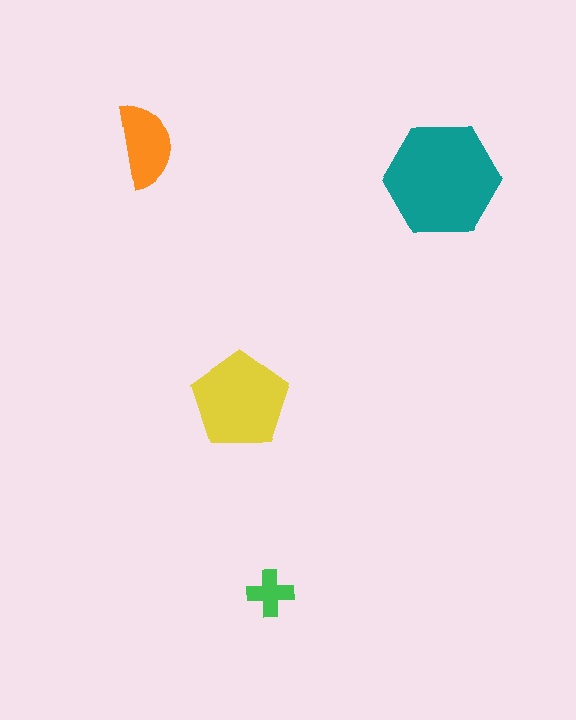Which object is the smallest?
The green cross.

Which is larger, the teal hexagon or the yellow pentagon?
The teal hexagon.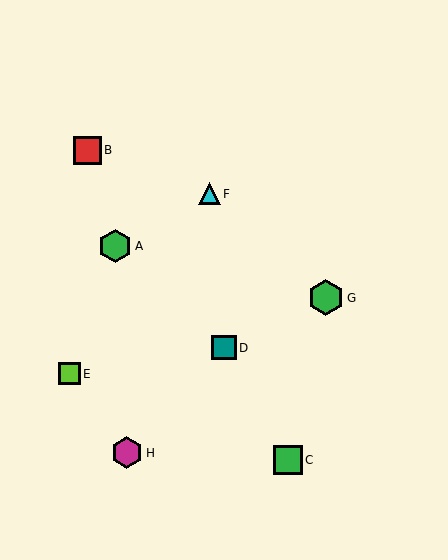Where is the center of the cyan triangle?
The center of the cyan triangle is at (209, 194).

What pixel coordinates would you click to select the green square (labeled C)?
Click at (288, 460) to select the green square C.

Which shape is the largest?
The green hexagon (labeled G) is the largest.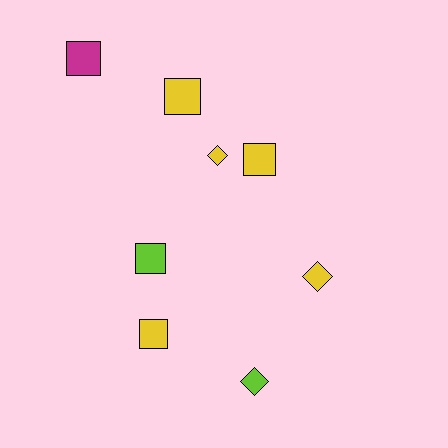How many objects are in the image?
There are 8 objects.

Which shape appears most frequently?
Square, with 5 objects.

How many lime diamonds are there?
There is 1 lime diamond.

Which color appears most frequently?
Yellow, with 5 objects.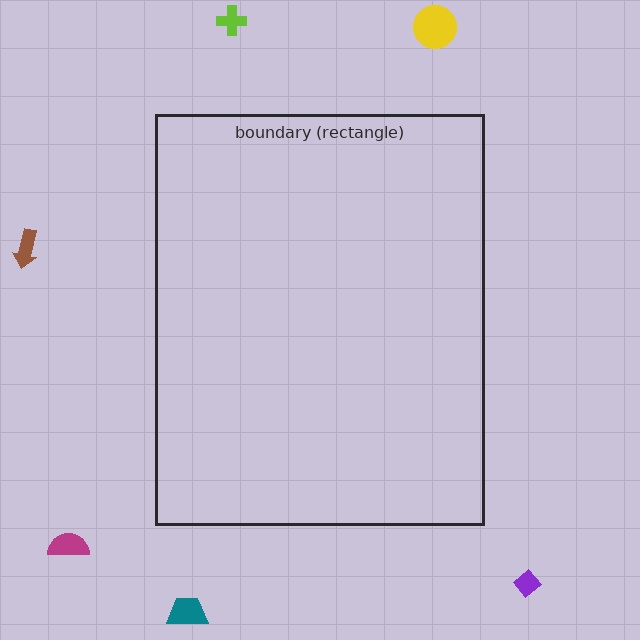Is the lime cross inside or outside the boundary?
Outside.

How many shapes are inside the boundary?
0 inside, 6 outside.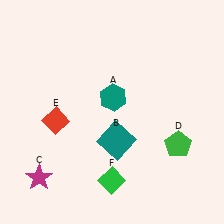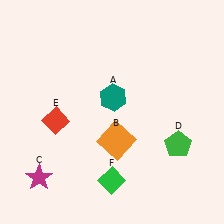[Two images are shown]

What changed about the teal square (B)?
In Image 1, B is teal. In Image 2, it changed to orange.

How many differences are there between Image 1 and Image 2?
There is 1 difference between the two images.